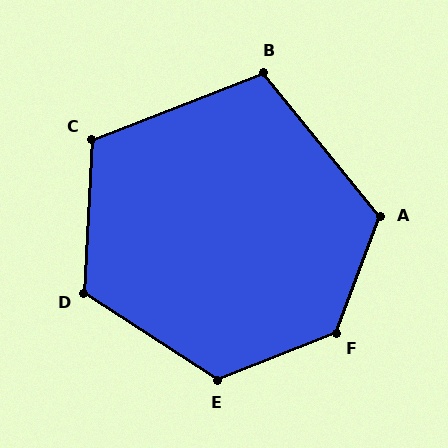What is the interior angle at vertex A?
Approximately 120 degrees (obtuse).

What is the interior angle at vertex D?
Approximately 120 degrees (obtuse).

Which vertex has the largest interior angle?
F, at approximately 133 degrees.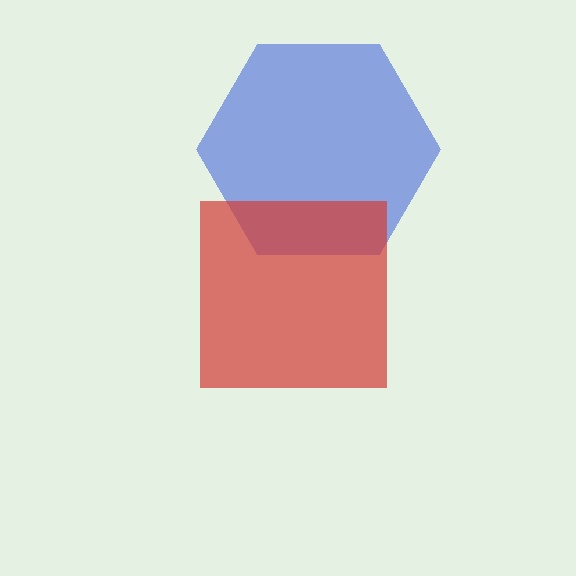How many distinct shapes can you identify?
There are 2 distinct shapes: a blue hexagon, a red square.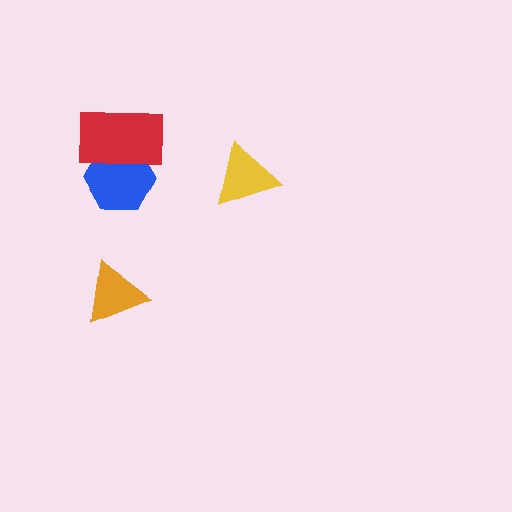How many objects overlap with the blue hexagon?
1 object overlaps with the blue hexagon.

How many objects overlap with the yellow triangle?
0 objects overlap with the yellow triangle.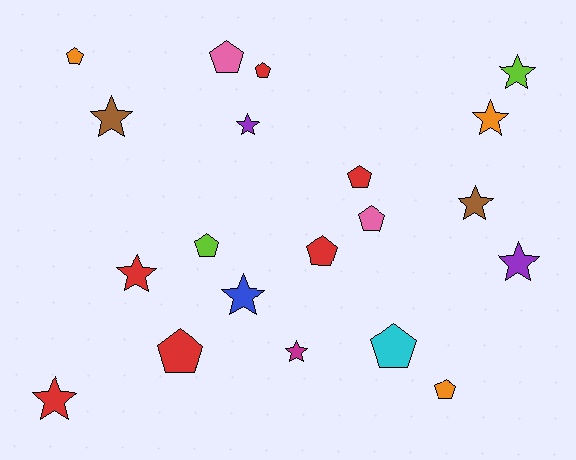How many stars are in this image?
There are 10 stars.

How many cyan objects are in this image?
There is 1 cyan object.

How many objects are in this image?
There are 20 objects.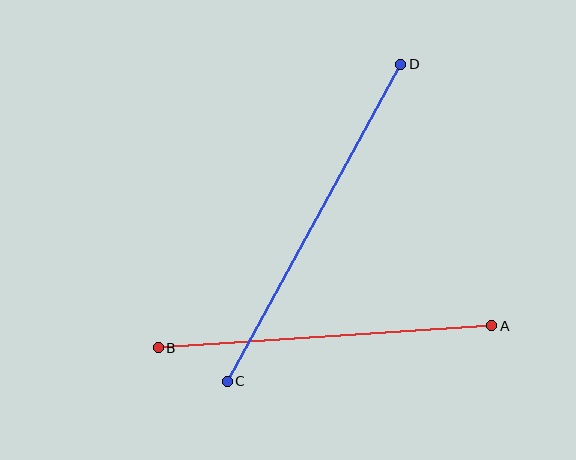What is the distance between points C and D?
The distance is approximately 361 pixels.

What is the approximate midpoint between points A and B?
The midpoint is at approximately (325, 337) pixels.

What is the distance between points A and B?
The distance is approximately 334 pixels.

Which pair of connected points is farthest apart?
Points C and D are farthest apart.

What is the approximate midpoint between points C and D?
The midpoint is at approximately (314, 223) pixels.